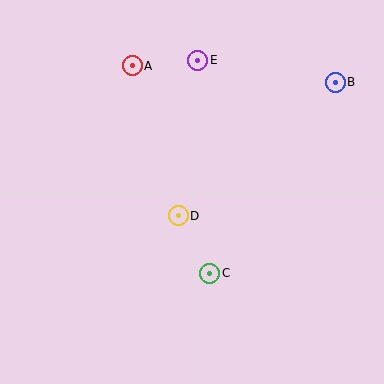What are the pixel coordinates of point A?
Point A is at (132, 66).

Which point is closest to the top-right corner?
Point B is closest to the top-right corner.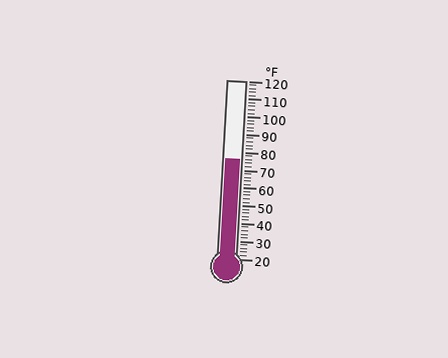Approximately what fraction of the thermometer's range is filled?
The thermometer is filled to approximately 55% of its range.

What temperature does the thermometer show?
The thermometer shows approximately 76°F.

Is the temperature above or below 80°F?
The temperature is below 80°F.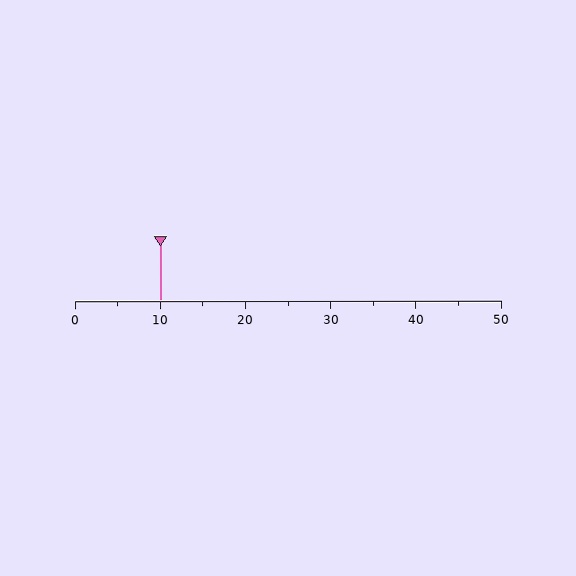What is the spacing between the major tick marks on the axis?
The major ticks are spaced 10 apart.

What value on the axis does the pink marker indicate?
The marker indicates approximately 10.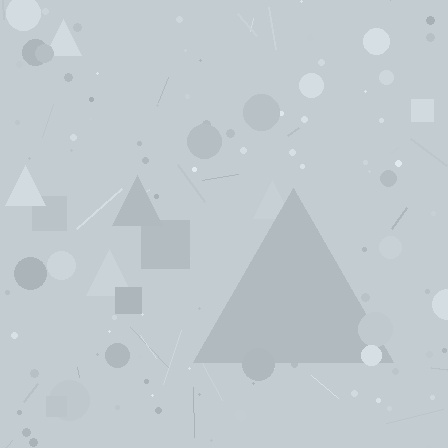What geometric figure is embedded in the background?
A triangle is embedded in the background.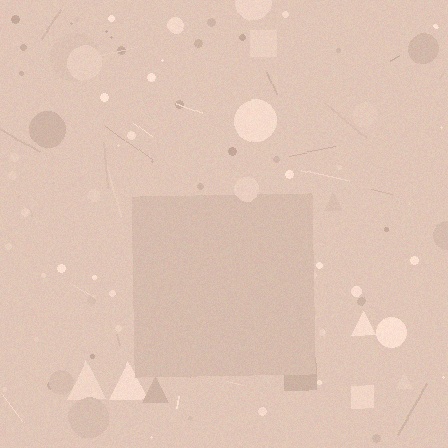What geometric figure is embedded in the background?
A square is embedded in the background.